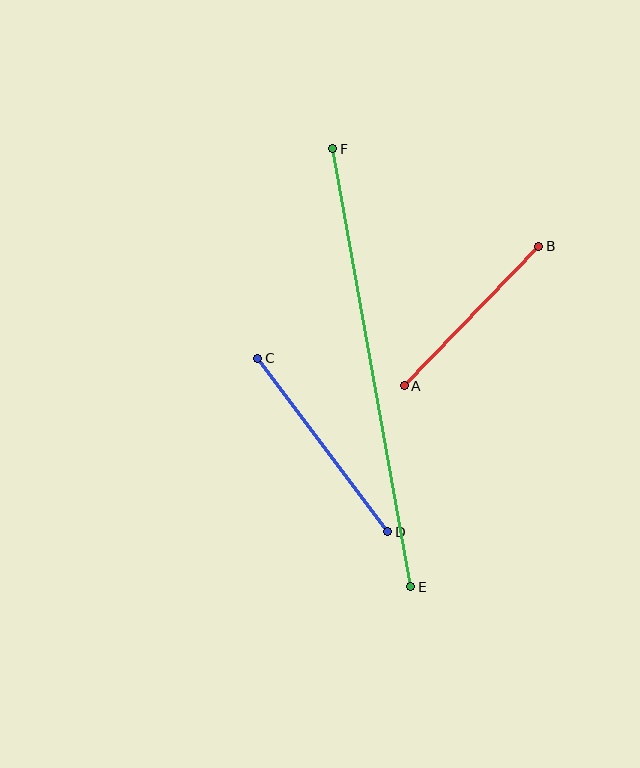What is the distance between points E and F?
The distance is approximately 445 pixels.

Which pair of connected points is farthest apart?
Points E and F are farthest apart.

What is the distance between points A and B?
The distance is approximately 194 pixels.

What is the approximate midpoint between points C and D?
The midpoint is at approximately (323, 445) pixels.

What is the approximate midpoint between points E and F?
The midpoint is at approximately (372, 368) pixels.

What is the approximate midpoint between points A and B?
The midpoint is at approximately (472, 316) pixels.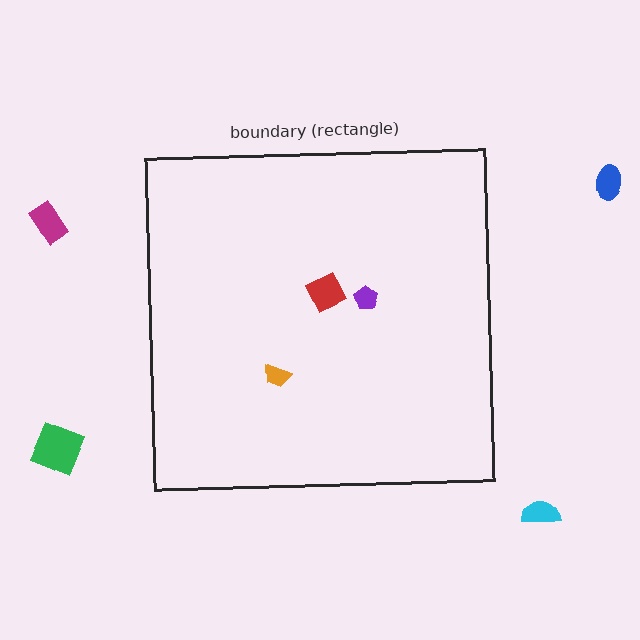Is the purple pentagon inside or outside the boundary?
Inside.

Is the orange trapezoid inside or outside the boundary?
Inside.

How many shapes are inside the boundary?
3 inside, 4 outside.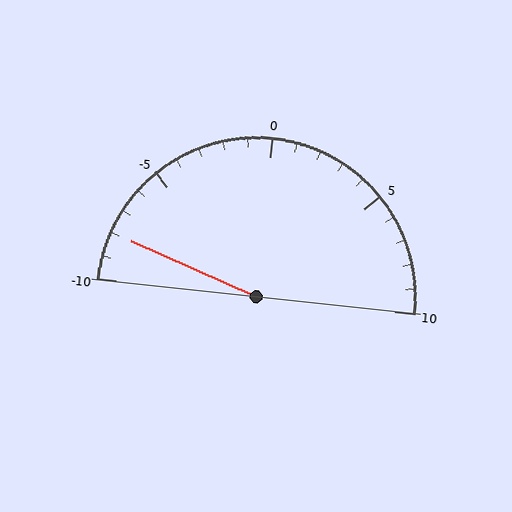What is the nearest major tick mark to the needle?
The nearest major tick mark is -10.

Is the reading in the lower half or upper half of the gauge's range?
The reading is in the lower half of the range (-10 to 10).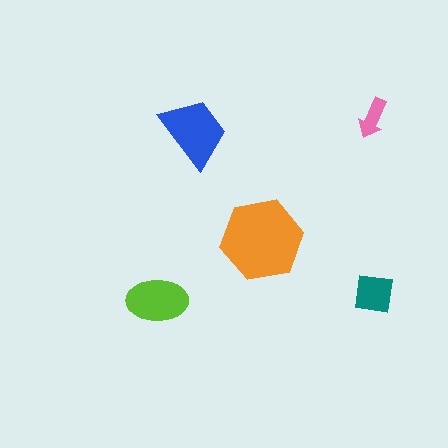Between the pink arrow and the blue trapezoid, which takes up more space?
The blue trapezoid.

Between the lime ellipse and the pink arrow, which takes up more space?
The lime ellipse.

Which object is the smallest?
The pink arrow.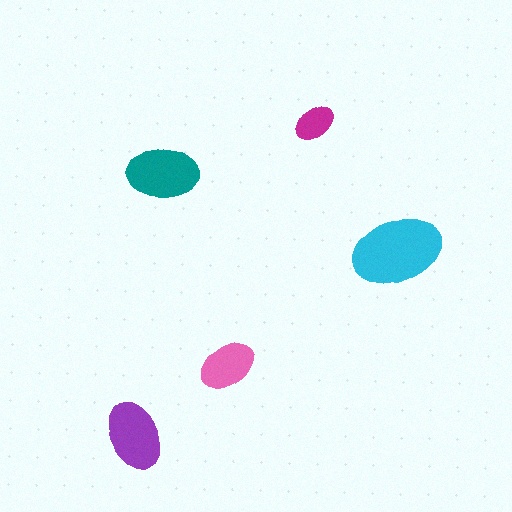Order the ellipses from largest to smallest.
the cyan one, the teal one, the purple one, the pink one, the magenta one.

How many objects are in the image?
There are 5 objects in the image.